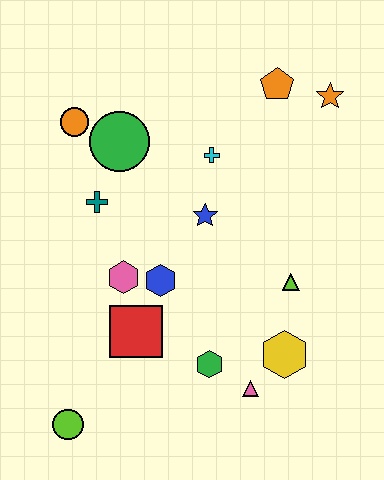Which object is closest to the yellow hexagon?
The pink triangle is closest to the yellow hexagon.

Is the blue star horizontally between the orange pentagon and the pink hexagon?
Yes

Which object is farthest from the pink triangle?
The orange circle is farthest from the pink triangle.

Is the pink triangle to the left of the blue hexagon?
No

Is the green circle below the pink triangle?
No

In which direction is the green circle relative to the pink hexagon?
The green circle is above the pink hexagon.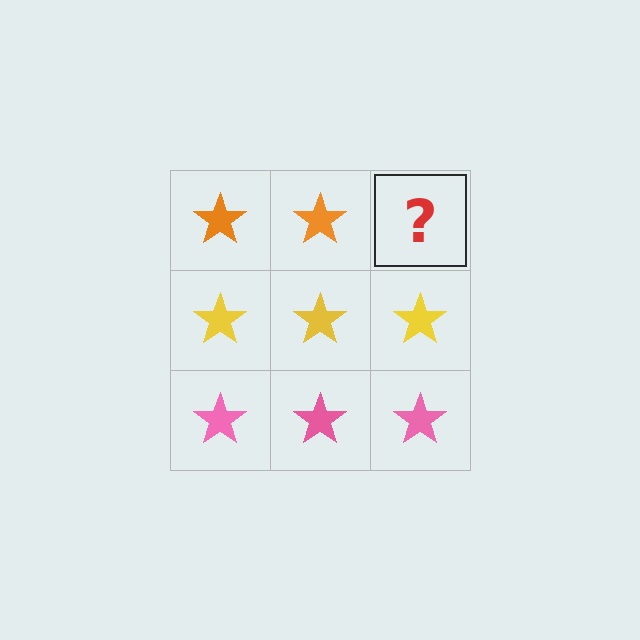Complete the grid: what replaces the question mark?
The question mark should be replaced with an orange star.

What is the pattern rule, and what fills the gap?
The rule is that each row has a consistent color. The gap should be filled with an orange star.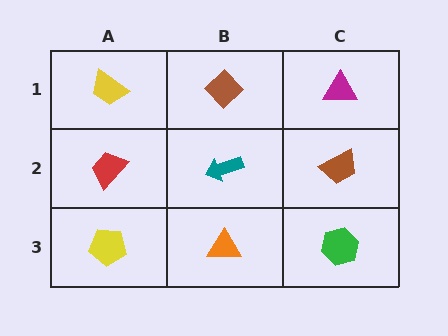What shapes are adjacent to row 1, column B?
A teal arrow (row 2, column B), a yellow trapezoid (row 1, column A), a magenta triangle (row 1, column C).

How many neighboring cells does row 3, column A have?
2.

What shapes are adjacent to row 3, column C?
A brown trapezoid (row 2, column C), an orange triangle (row 3, column B).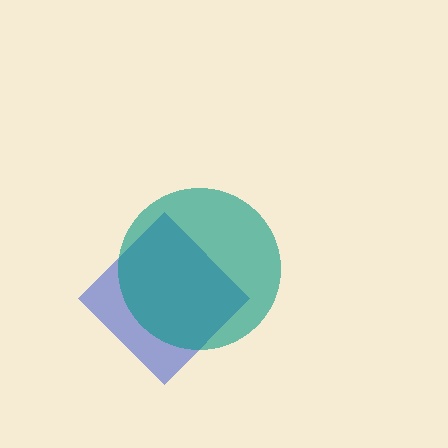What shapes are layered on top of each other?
The layered shapes are: a blue diamond, a teal circle.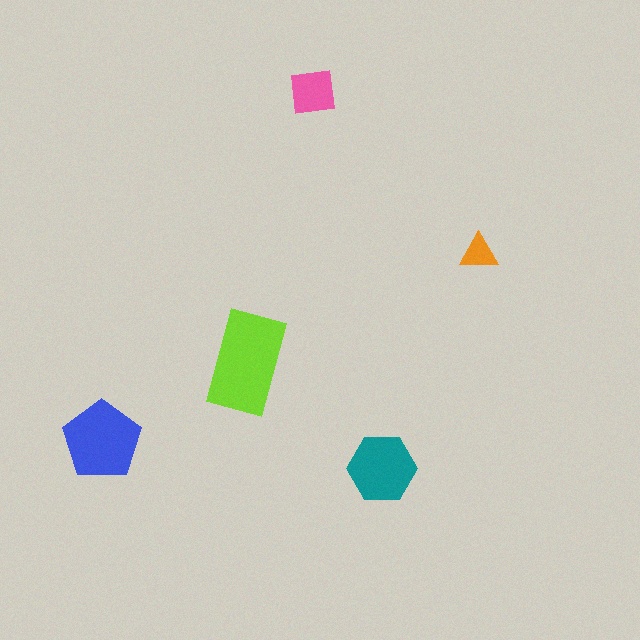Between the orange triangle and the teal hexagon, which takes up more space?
The teal hexagon.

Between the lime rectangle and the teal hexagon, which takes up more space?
The lime rectangle.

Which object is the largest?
The lime rectangle.